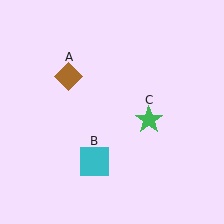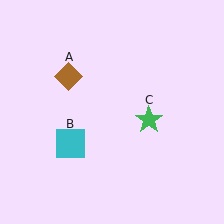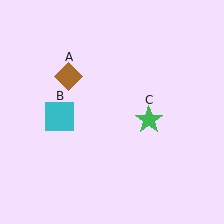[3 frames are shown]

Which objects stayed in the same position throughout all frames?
Brown diamond (object A) and green star (object C) remained stationary.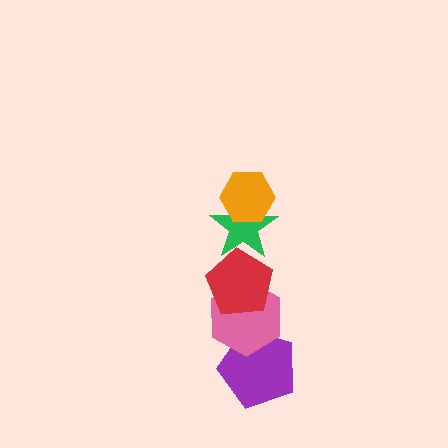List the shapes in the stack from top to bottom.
From top to bottom: the orange hexagon, the green star, the red pentagon, the pink hexagon, the purple pentagon.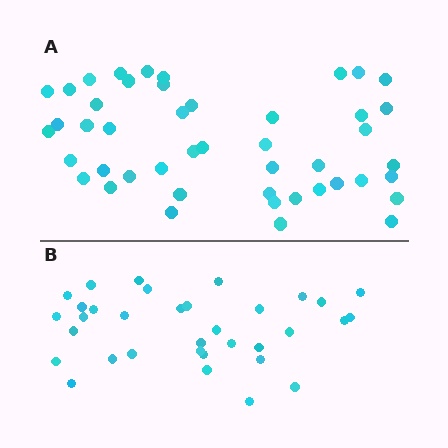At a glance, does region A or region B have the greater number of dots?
Region A (the top region) has more dots.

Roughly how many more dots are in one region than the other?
Region A has roughly 12 or so more dots than region B.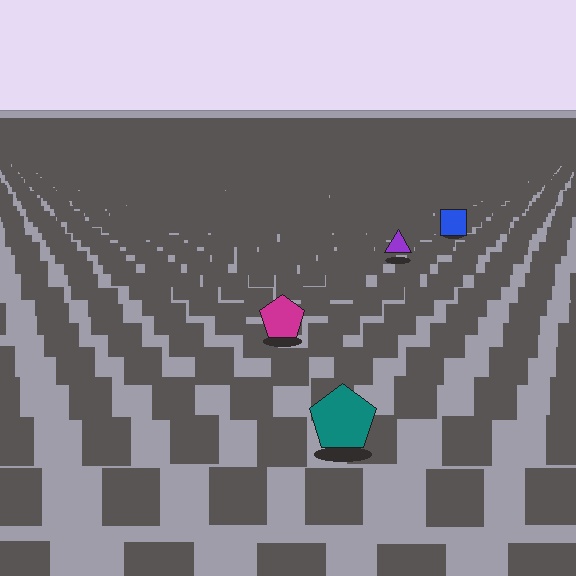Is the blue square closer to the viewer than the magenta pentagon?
No. The magenta pentagon is closer — you can tell from the texture gradient: the ground texture is coarser near it.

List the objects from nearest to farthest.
From nearest to farthest: the teal pentagon, the magenta pentagon, the purple triangle, the blue square.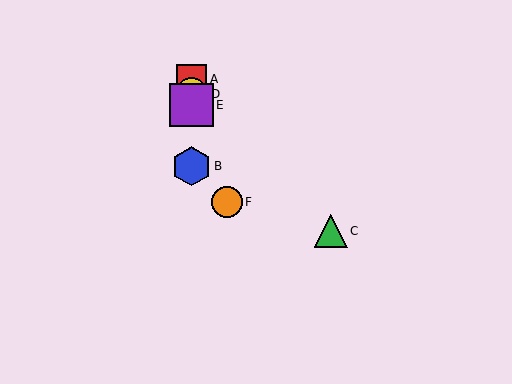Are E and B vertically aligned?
Yes, both are at x≈192.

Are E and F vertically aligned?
No, E is at x≈192 and F is at x≈227.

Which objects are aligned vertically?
Objects A, B, D, E are aligned vertically.